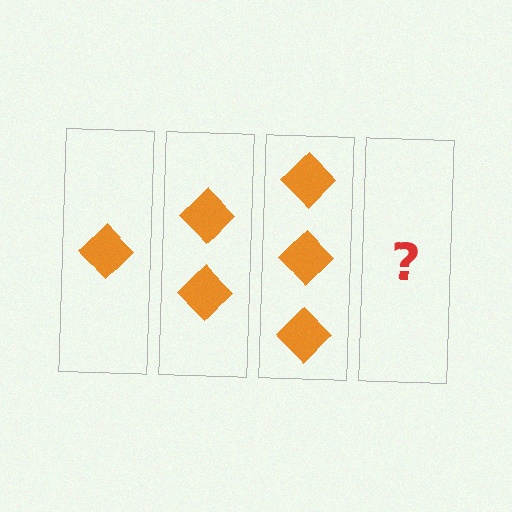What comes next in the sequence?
The next element should be 4 diamonds.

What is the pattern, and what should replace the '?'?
The pattern is that each step adds one more diamond. The '?' should be 4 diamonds.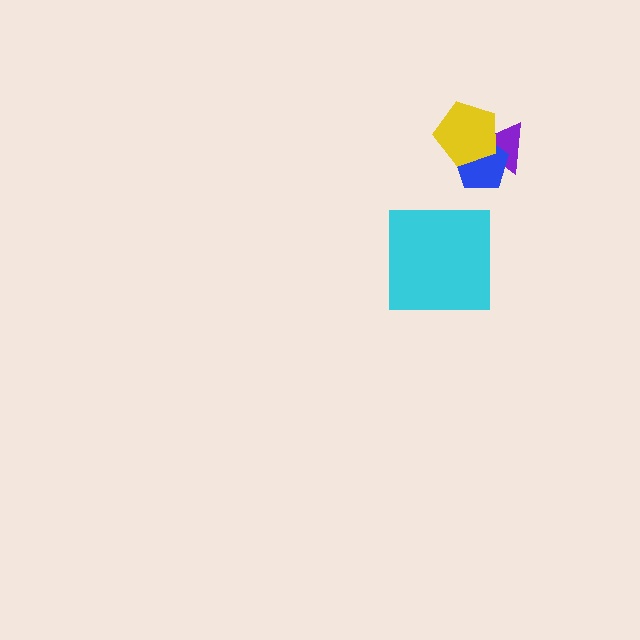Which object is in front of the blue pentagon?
The yellow pentagon is in front of the blue pentagon.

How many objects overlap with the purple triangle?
2 objects overlap with the purple triangle.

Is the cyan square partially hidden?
No, no other shape covers it.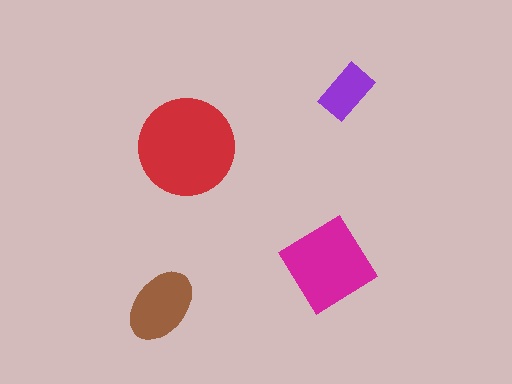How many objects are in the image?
There are 4 objects in the image.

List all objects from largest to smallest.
The red circle, the magenta diamond, the brown ellipse, the purple rectangle.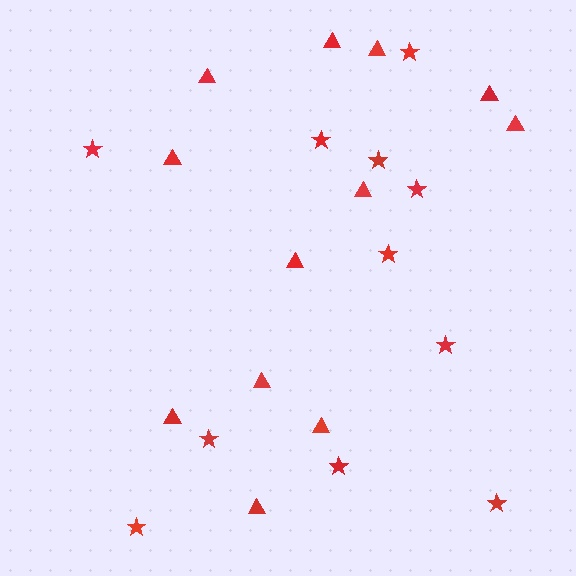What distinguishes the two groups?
There are 2 groups: one group of stars (11) and one group of triangles (12).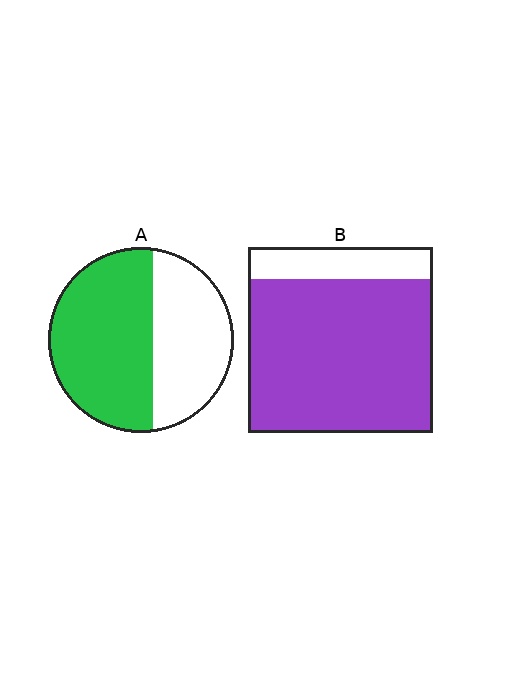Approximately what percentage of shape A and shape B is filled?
A is approximately 60% and B is approximately 85%.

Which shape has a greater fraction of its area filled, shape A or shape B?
Shape B.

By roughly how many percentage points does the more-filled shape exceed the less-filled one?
By roughly 25 percentage points (B over A).